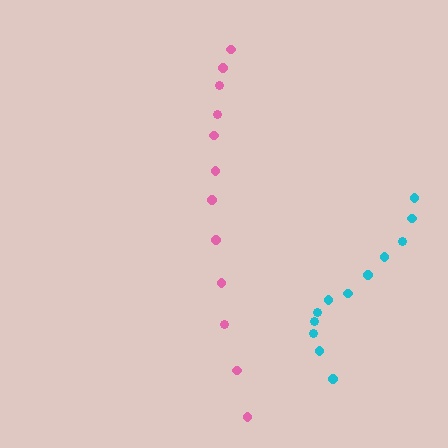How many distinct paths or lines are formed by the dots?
There are 2 distinct paths.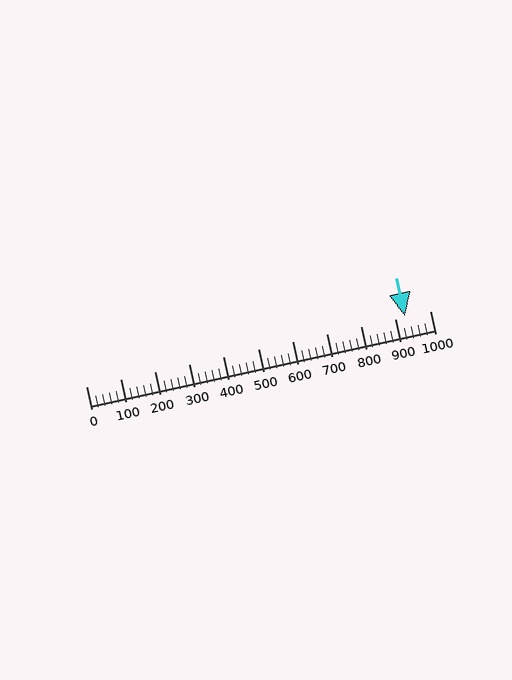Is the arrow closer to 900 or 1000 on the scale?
The arrow is closer to 900.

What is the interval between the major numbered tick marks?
The major tick marks are spaced 100 units apart.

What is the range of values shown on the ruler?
The ruler shows values from 0 to 1000.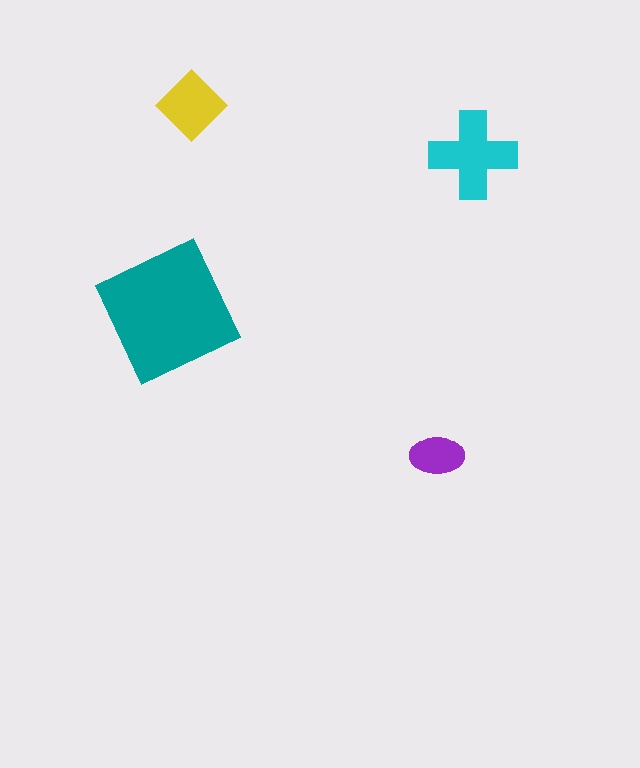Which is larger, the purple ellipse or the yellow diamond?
The yellow diamond.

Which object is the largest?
The teal square.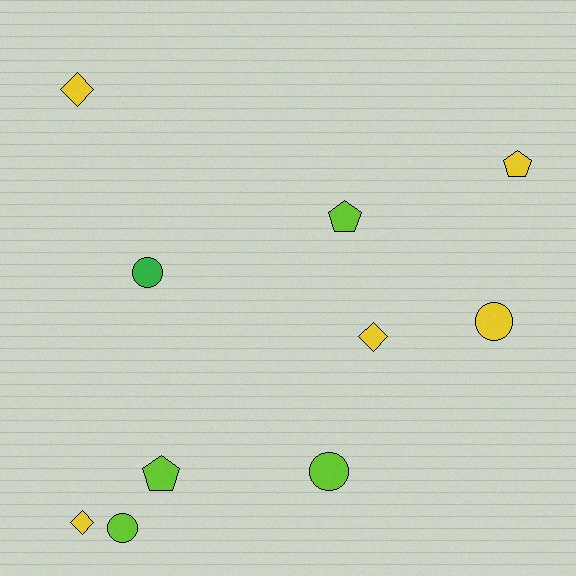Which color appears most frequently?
Yellow, with 5 objects.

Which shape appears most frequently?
Circle, with 4 objects.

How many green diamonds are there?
There are no green diamonds.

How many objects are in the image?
There are 10 objects.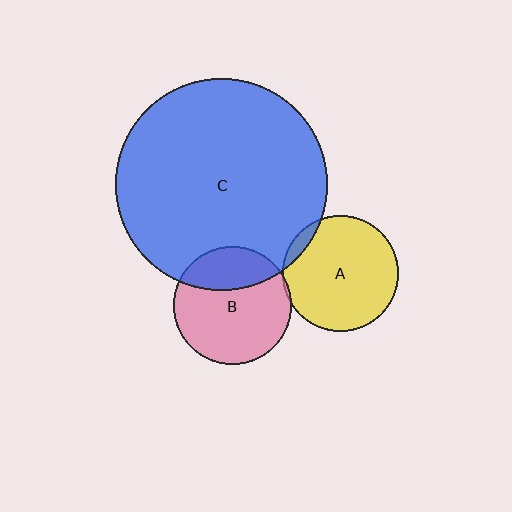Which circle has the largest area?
Circle C (blue).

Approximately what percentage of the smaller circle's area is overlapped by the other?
Approximately 5%.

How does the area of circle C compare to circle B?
Approximately 3.2 times.